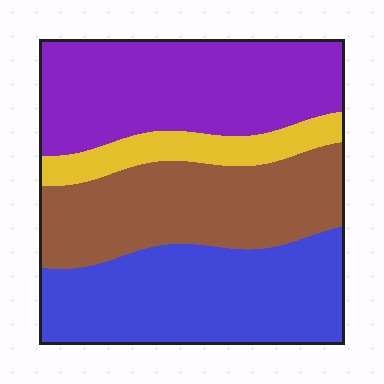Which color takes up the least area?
Yellow, at roughly 10%.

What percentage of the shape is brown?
Brown covers 28% of the shape.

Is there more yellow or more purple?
Purple.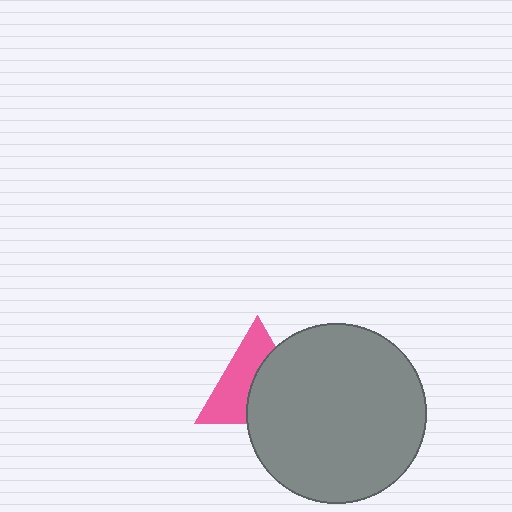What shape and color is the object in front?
The object in front is a gray circle.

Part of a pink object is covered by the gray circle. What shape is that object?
It is a triangle.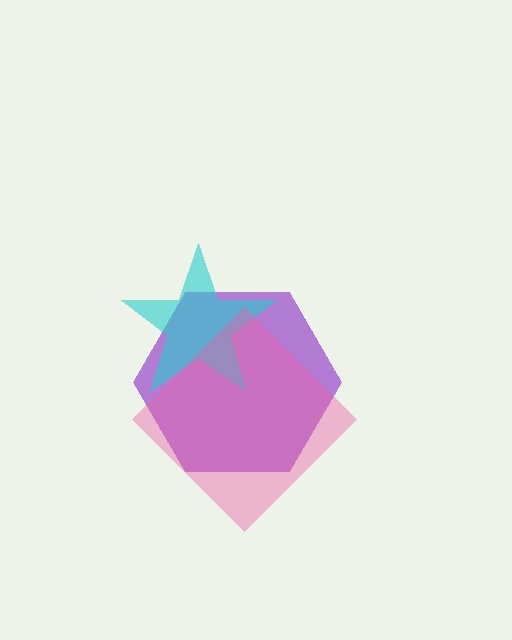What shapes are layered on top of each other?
The layered shapes are: a purple hexagon, a cyan star, a pink diamond.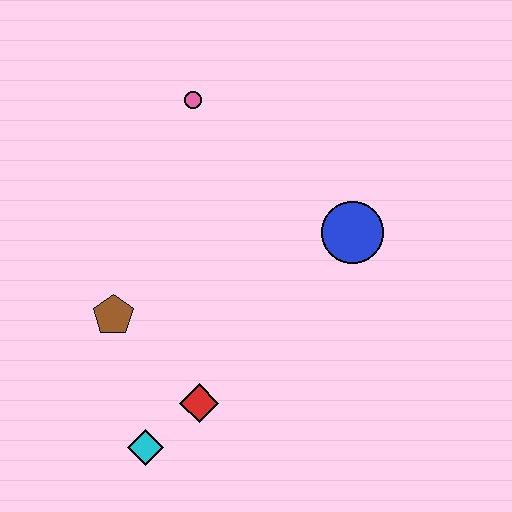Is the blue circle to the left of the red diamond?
No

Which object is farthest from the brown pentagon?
The blue circle is farthest from the brown pentagon.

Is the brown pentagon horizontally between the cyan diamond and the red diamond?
No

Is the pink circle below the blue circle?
No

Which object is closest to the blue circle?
The pink circle is closest to the blue circle.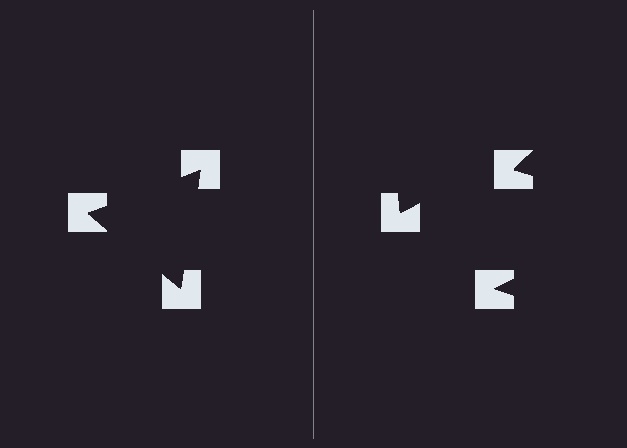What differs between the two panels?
The notched squares are positioned identically on both sides; only the wedge orientations differ. On the left they align to a triangle; on the right they are misaligned.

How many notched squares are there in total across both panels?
6 — 3 on each side.